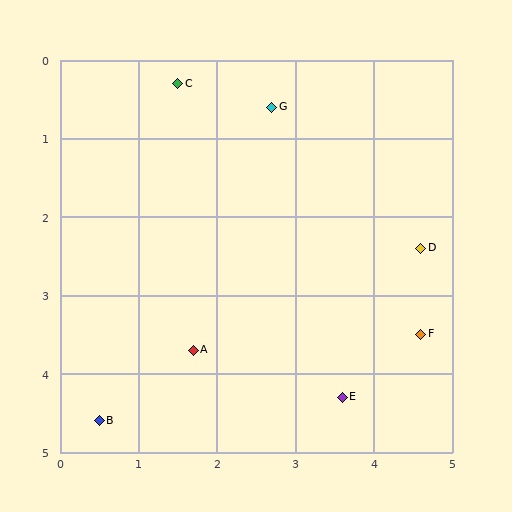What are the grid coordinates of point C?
Point C is at approximately (1.5, 0.3).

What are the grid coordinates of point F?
Point F is at approximately (4.6, 3.5).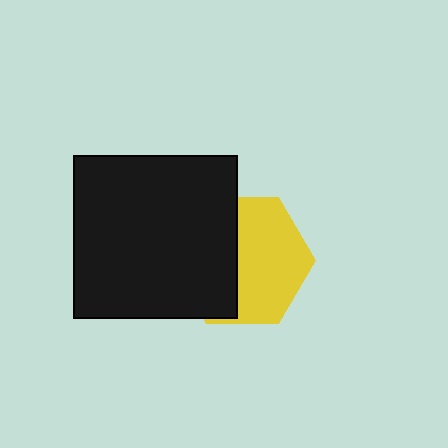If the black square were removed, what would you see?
You would see the complete yellow hexagon.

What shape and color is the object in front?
The object in front is a black square.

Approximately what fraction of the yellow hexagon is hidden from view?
Roughly 45% of the yellow hexagon is hidden behind the black square.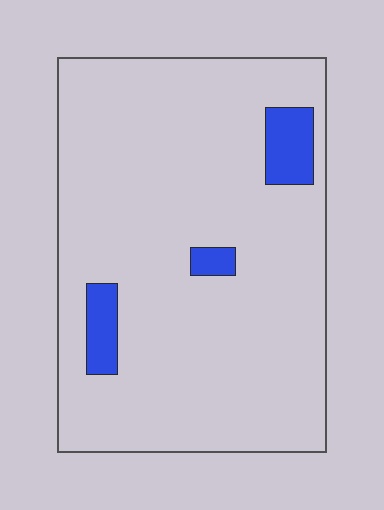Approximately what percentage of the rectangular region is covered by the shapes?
Approximately 10%.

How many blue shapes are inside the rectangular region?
3.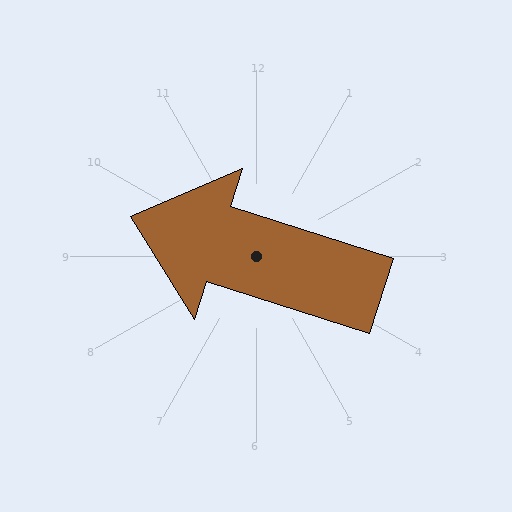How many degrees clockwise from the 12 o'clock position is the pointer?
Approximately 288 degrees.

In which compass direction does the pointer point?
West.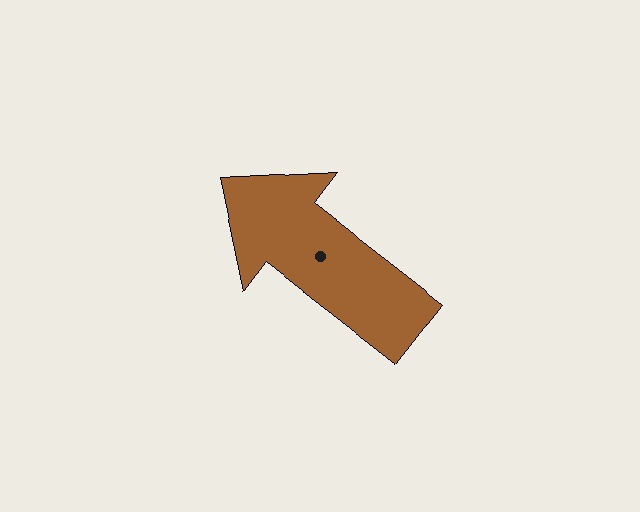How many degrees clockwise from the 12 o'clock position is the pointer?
Approximately 308 degrees.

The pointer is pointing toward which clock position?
Roughly 10 o'clock.